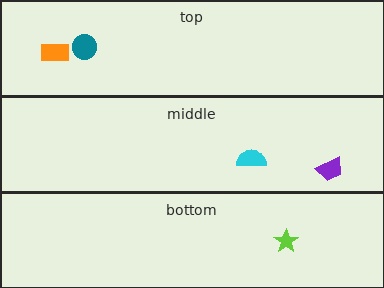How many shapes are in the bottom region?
1.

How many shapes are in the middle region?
2.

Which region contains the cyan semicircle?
The middle region.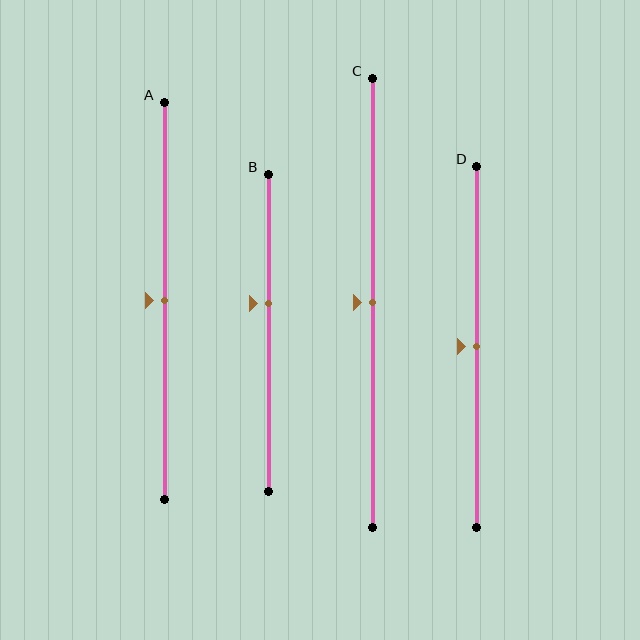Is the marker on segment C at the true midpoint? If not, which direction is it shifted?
Yes, the marker on segment C is at the true midpoint.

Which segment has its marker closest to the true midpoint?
Segment A has its marker closest to the true midpoint.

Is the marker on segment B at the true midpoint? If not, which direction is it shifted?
No, the marker on segment B is shifted upward by about 9% of the segment length.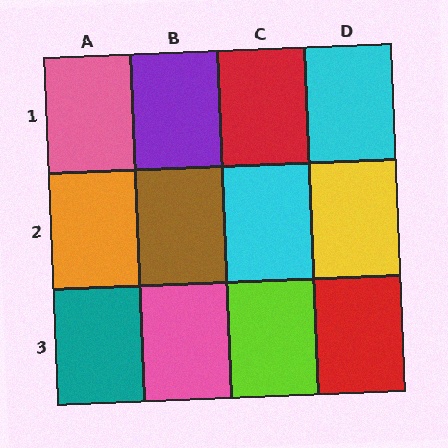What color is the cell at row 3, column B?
Pink.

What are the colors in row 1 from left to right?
Pink, purple, red, cyan.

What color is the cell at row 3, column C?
Lime.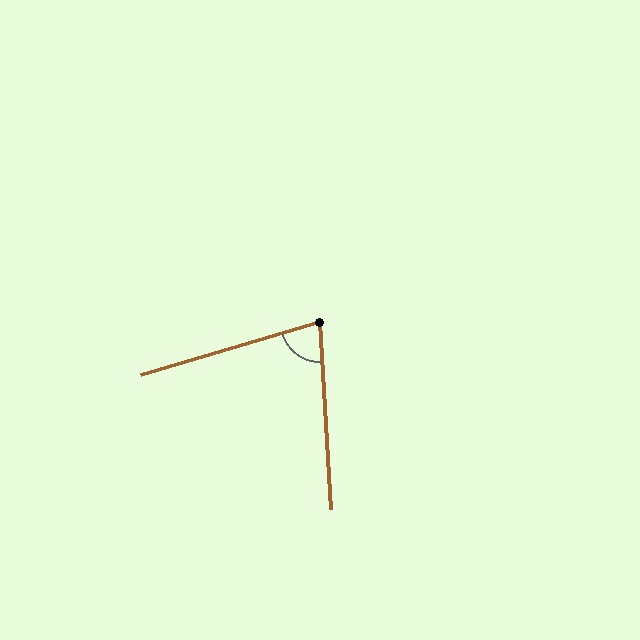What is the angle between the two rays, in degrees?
Approximately 77 degrees.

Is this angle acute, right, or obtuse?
It is acute.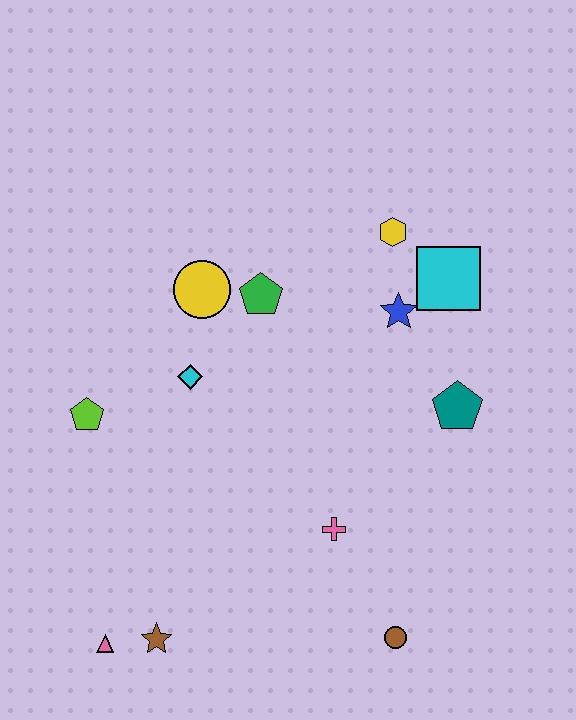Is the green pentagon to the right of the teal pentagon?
No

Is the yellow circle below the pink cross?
No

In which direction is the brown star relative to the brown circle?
The brown star is to the left of the brown circle.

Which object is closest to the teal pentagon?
The blue star is closest to the teal pentagon.